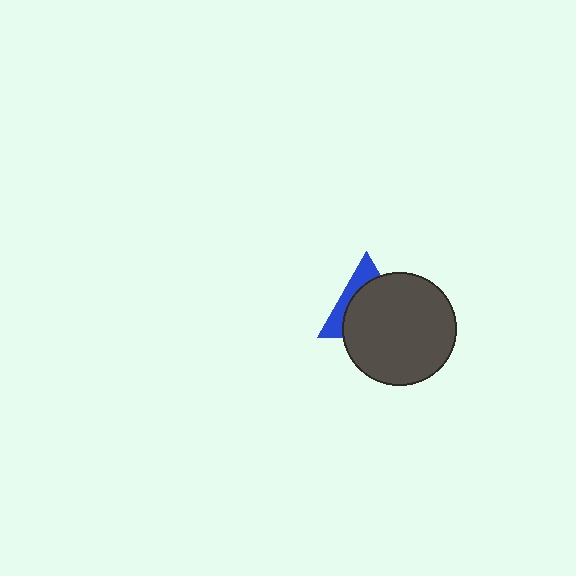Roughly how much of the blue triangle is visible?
A small part of it is visible (roughly 31%).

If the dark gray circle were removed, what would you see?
You would see the complete blue triangle.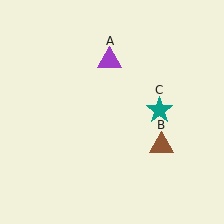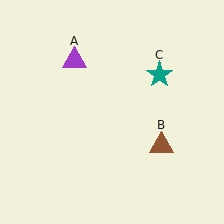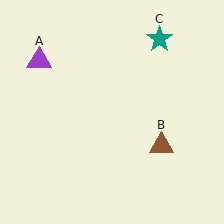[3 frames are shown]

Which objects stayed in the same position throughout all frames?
Brown triangle (object B) remained stationary.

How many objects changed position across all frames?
2 objects changed position: purple triangle (object A), teal star (object C).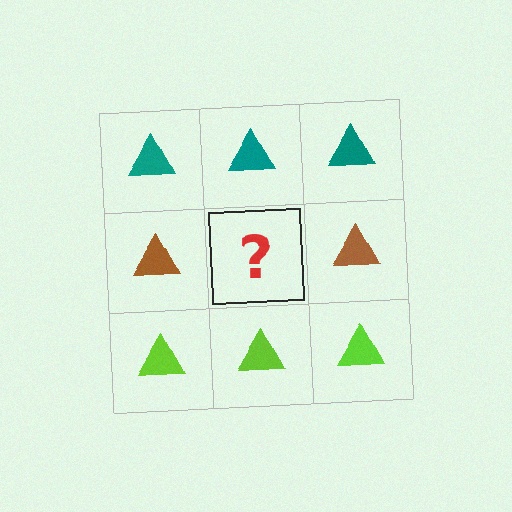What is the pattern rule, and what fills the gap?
The rule is that each row has a consistent color. The gap should be filled with a brown triangle.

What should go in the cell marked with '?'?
The missing cell should contain a brown triangle.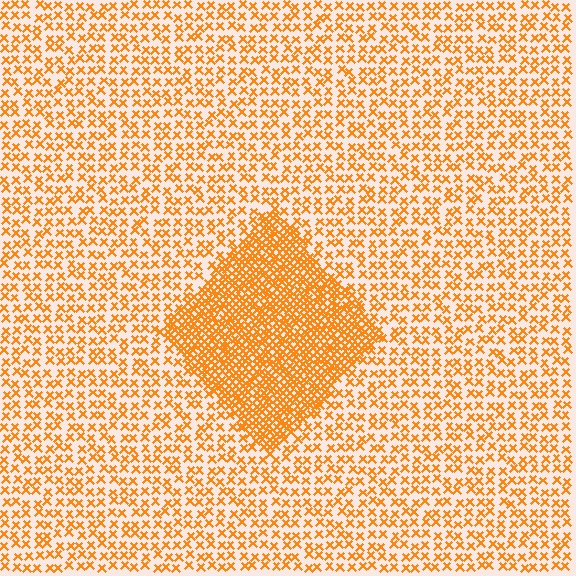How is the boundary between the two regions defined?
The boundary is defined by a change in element density (approximately 2.5x ratio). All elements are the same color, size, and shape.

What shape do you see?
I see a diamond.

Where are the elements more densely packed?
The elements are more densely packed inside the diamond boundary.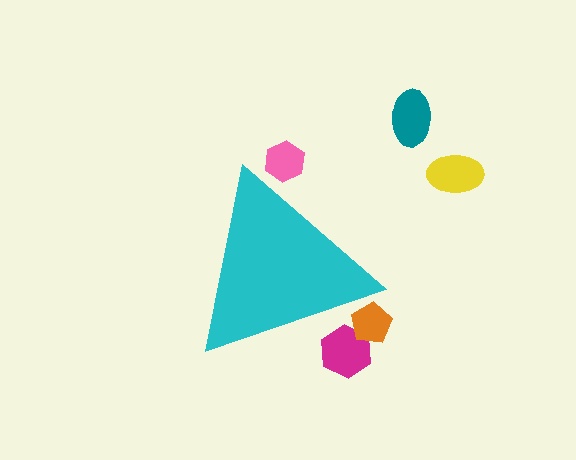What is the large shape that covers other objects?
A cyan triangle.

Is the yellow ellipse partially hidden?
No, the yellow ellipse is fully visible.